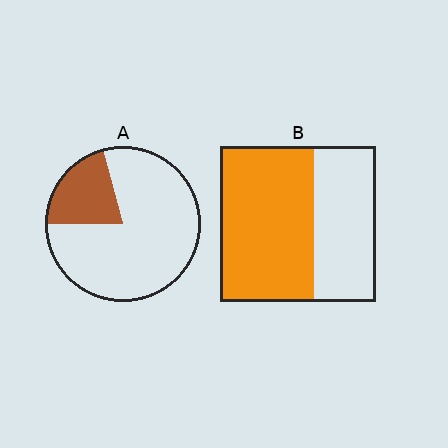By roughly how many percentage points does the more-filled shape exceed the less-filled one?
By roughly 40 percentage points (B over A).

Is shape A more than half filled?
No.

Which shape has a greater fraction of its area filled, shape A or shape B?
Shape B.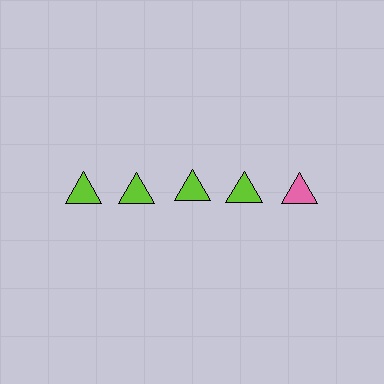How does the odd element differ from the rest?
It has a different color: pink instead of lime.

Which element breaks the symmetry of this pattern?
The pink triangle in the top row, rightmost column breaks the symmetry. All other shapes are lime triangles.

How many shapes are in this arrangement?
There are 5 shapes arranged in a grid pattern.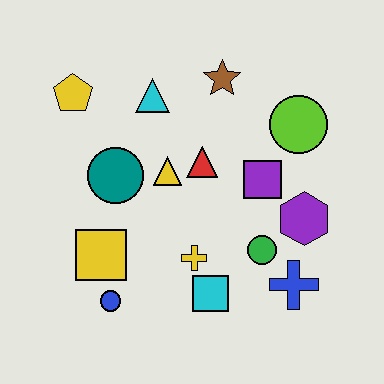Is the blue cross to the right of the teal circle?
Yes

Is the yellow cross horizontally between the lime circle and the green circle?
No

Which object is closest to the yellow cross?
The cyan square is closest to the yellow cross.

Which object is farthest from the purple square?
The yellow pentagon is farthest from the purple square.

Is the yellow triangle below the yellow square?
No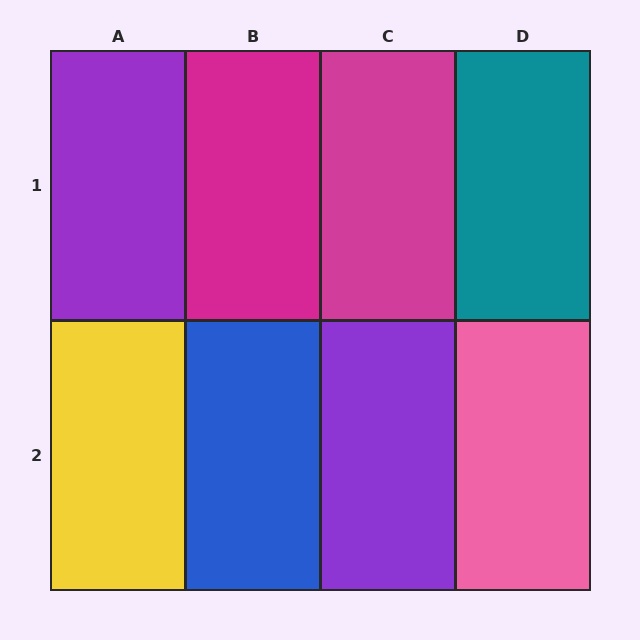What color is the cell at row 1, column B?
Magenta.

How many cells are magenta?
2 cells are magenta.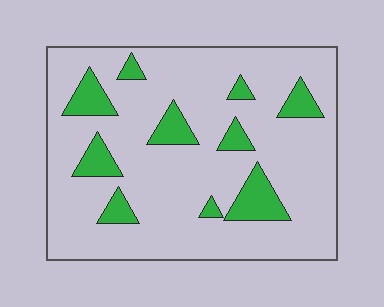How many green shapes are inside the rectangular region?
10.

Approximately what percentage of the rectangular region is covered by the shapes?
Approximately 15%.